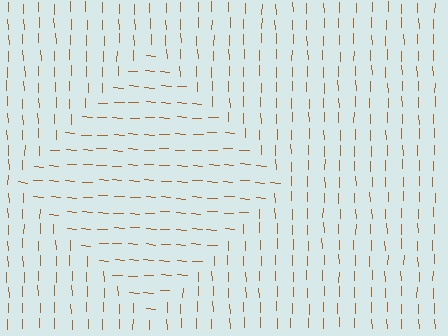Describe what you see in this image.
The image is filled with small brown line segments. A diamond region in the image has lines oriented differently from the surrounding lines, creating a visible texture boundary.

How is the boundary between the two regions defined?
The boundary is defined purely by a change in line orientation (approximately 85 degrees difference). All lines are the same color and thickness.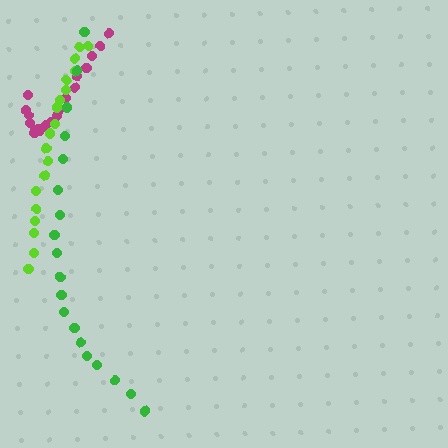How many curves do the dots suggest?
There are 3 distinct paths.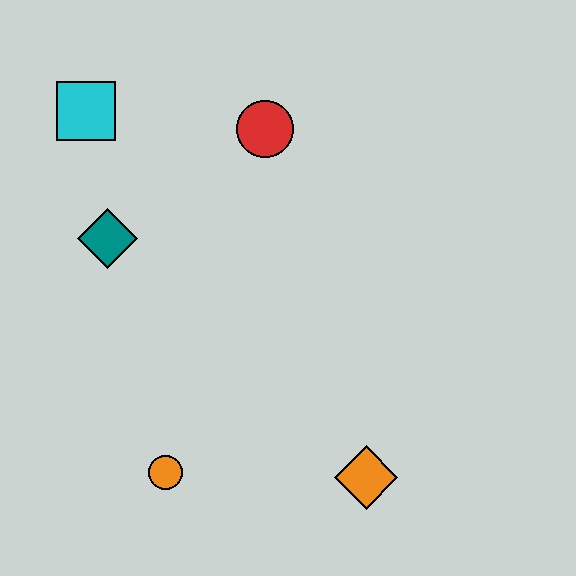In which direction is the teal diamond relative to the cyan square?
The teal diamond is below the cyan square.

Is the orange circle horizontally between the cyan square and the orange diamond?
Yes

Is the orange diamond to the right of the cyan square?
Yes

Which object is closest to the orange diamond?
The orange circle is closest to the orange diamond.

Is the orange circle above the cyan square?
No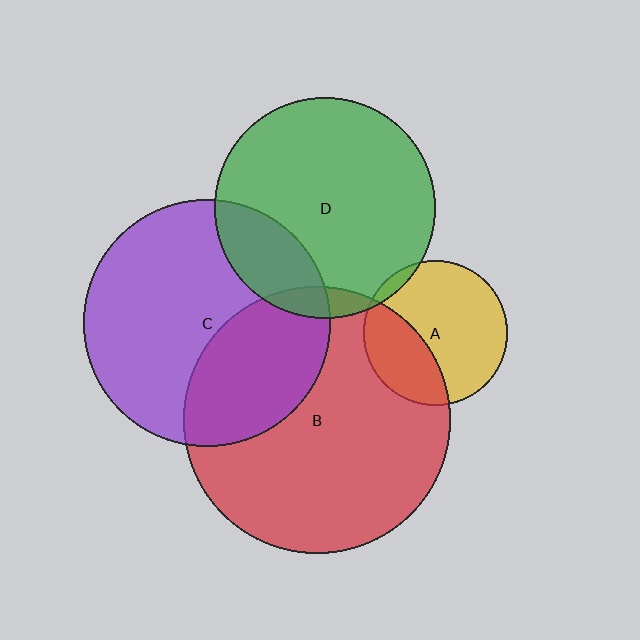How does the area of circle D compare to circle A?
Approximately 2.3 times.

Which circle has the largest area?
Circle B (red).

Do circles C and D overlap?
Yes.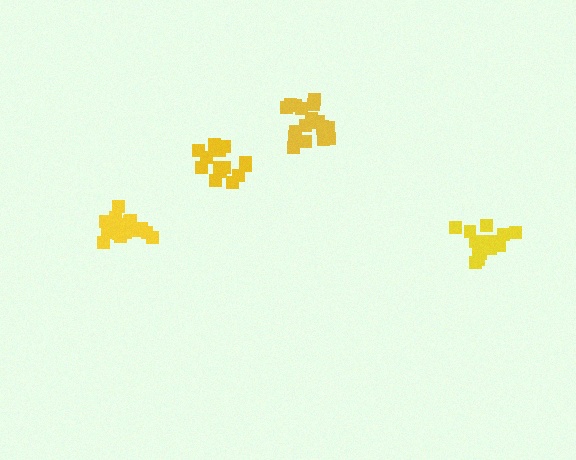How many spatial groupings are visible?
There are 4 spatial groupings.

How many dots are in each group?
Group 1: 20 dots, Group 2: 20 dots, Group 3: 15 dots, Group 4: 14 dots (69 total).